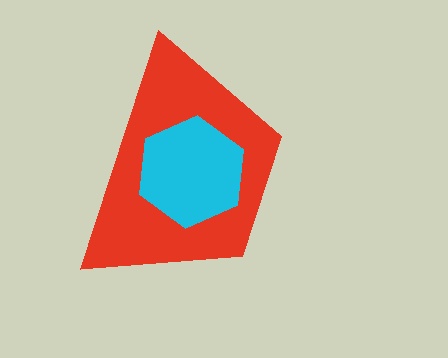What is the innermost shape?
The cyan hexagon.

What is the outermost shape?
The red trapezoid.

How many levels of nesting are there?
2.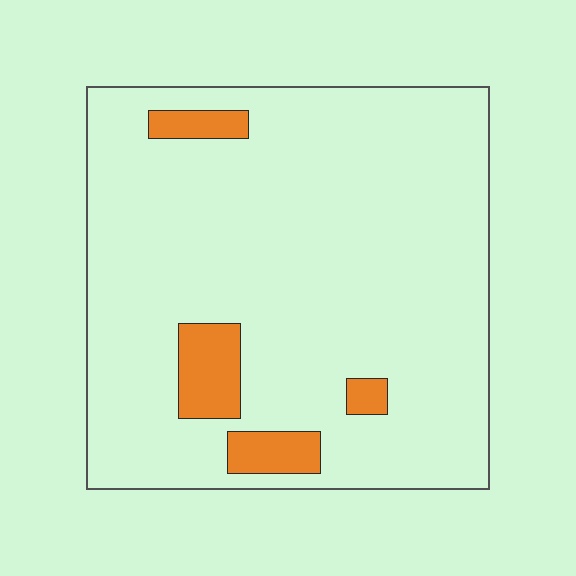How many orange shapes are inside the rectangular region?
4.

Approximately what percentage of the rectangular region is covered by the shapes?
Approximately 10%.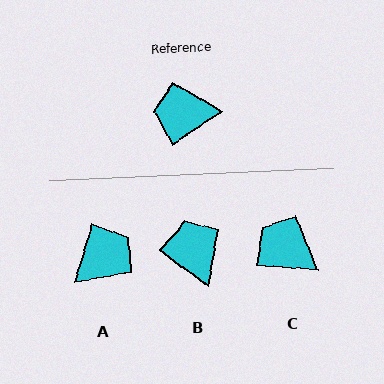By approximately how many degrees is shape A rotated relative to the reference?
Approximately 140 degrees clockwise.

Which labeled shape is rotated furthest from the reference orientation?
A, about 140 degrees away.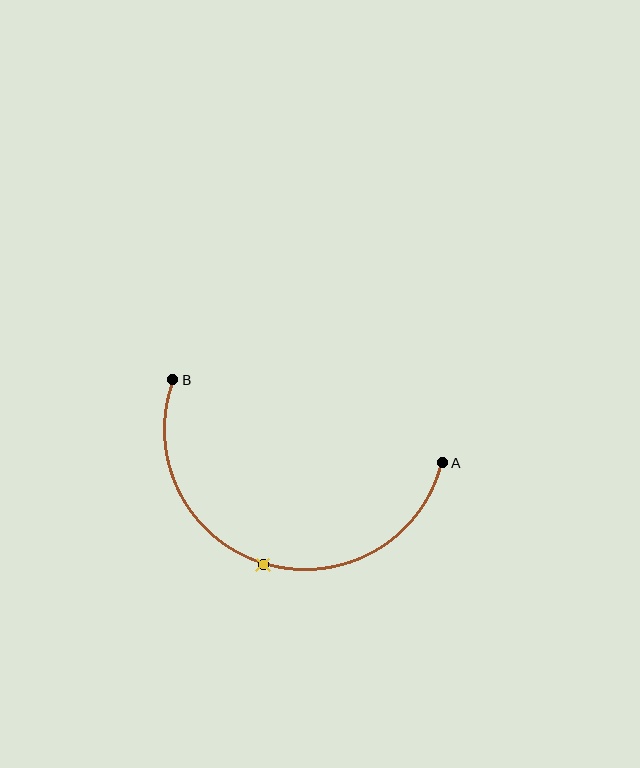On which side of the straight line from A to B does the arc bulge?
The arc bulges below the straight line connecting A and B.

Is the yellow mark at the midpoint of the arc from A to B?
Yes. The yellow mark lies on the arc at equal arc-length from both A and B — it is the arc midpoint.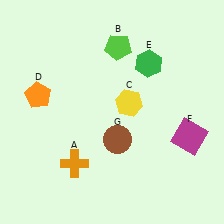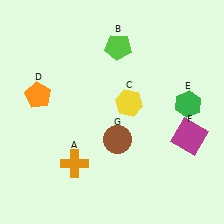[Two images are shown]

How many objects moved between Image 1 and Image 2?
1 object moved between the two images.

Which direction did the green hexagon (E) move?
The green hexagon (E) moved down.